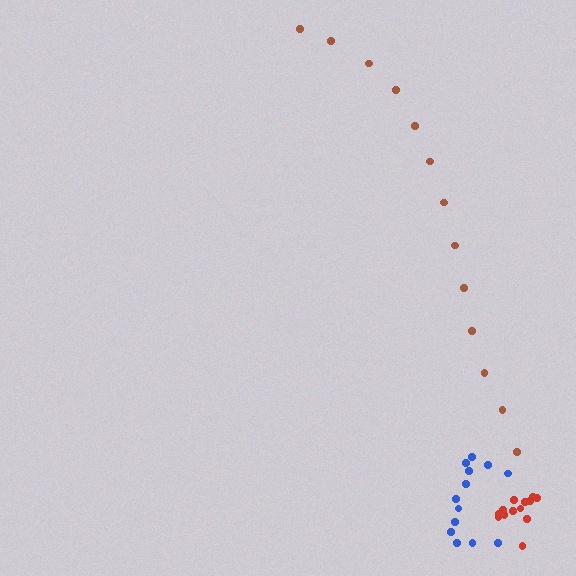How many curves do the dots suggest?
There are 3 distinct paths.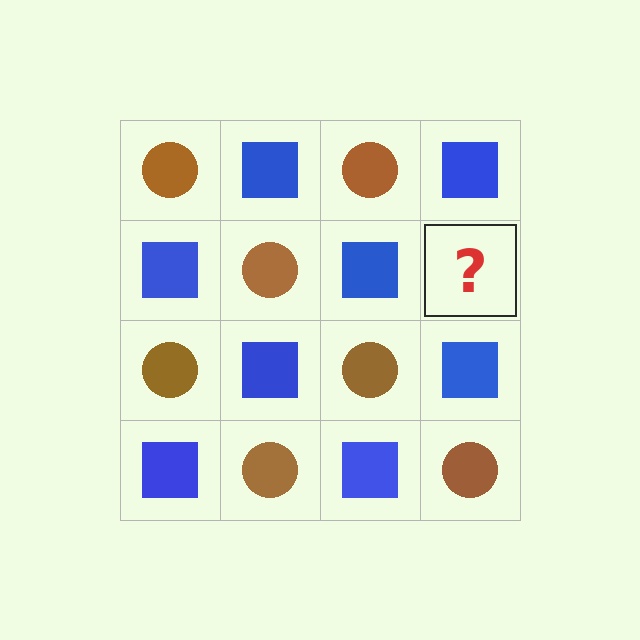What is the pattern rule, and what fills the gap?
The rule is that it alternates brown circle and blue square in a checkerboard pattern. The gap should be filled with a brown circle.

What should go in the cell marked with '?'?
The missing cell should contain a brown circle.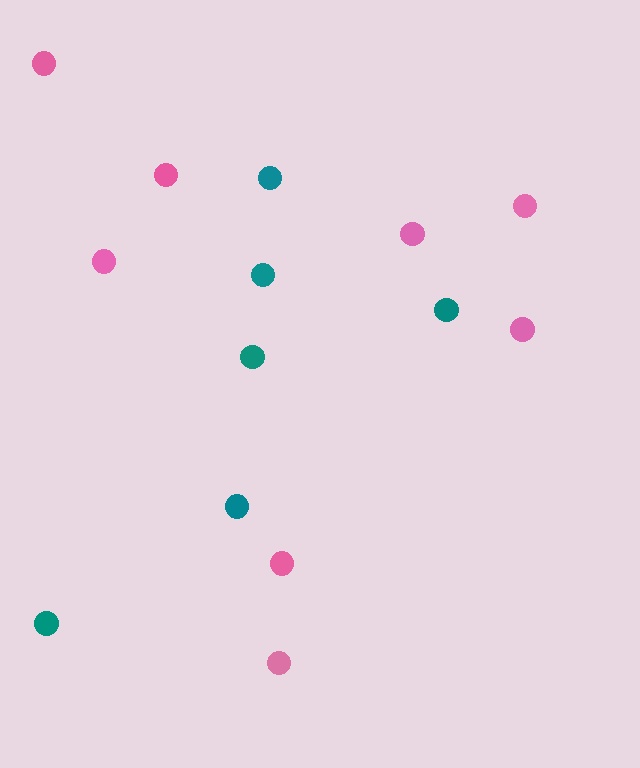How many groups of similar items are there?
There are 2 groups: one group of pink circles (8) and one group of teal circles (6).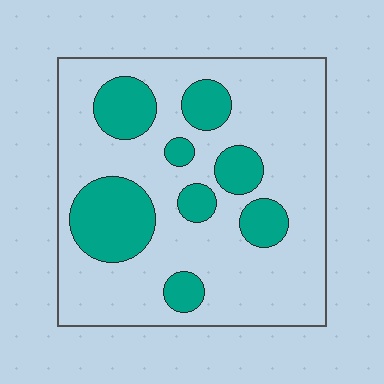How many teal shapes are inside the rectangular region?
8.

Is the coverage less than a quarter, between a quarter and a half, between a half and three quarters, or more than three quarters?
Between a quarter and a half.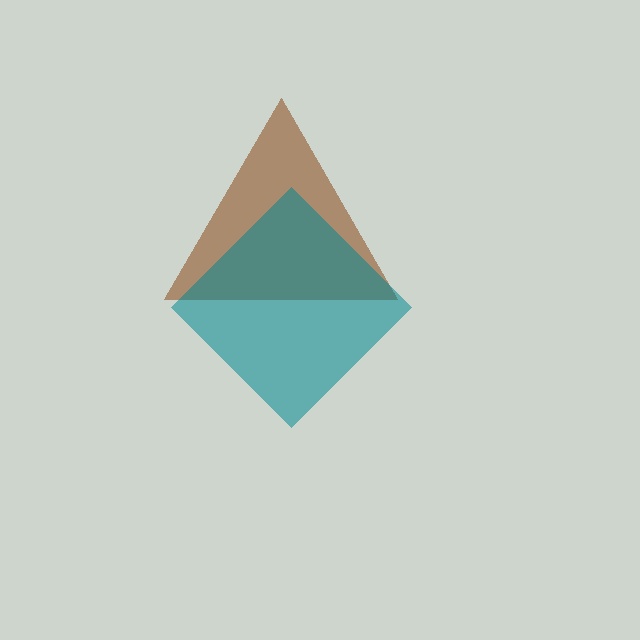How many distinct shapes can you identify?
There are 2 distinct shapes: a brown triangle, a teal diamond.